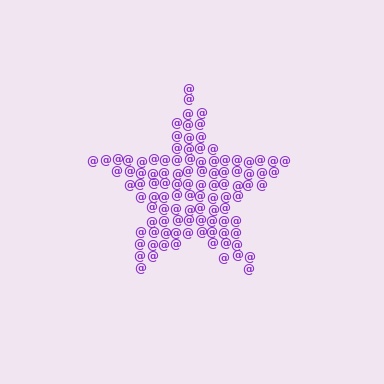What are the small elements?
The small elements are at signs.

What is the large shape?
The large shape is a star.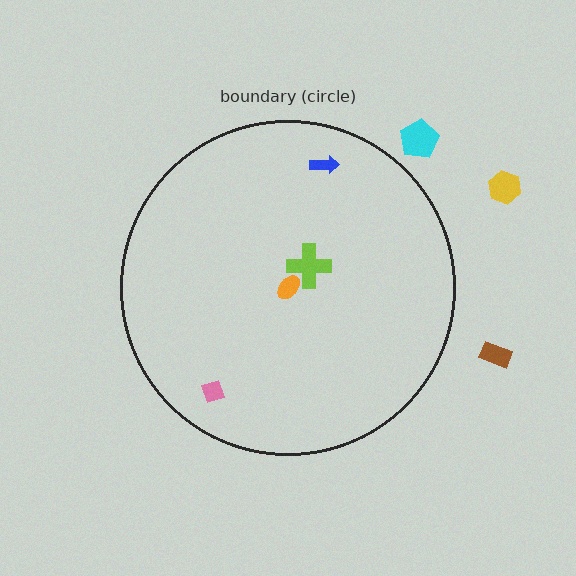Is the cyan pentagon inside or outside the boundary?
Outside.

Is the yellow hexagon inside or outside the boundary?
Outside.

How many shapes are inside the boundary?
4 inside, 3 outside.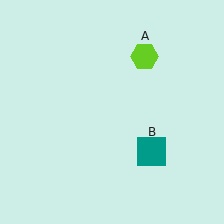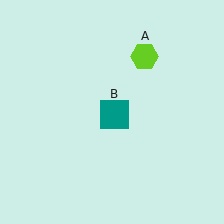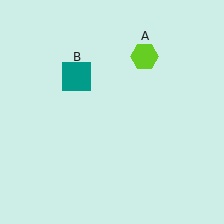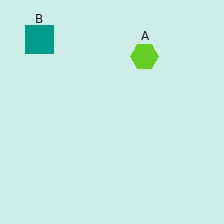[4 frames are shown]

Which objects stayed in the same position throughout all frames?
Lime hexagon (object A) remained stationary.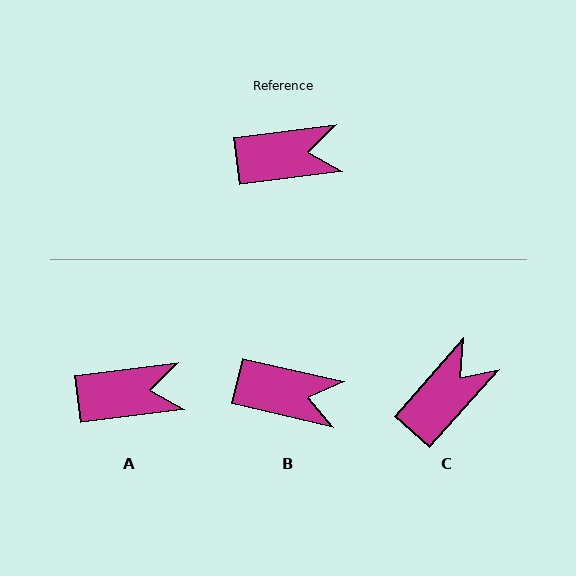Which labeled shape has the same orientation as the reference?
A.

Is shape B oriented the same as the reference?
No, it is off by about 20 degrees.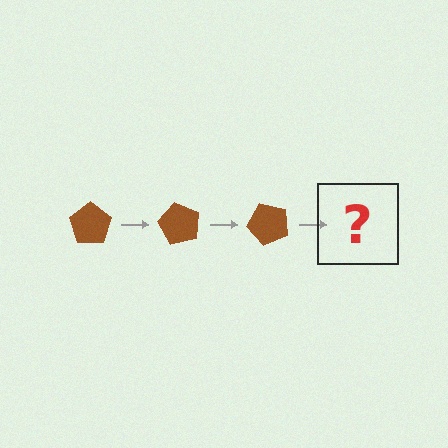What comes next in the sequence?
The next element should be a brown pentagon rotated 180 degrees.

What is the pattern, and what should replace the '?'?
The pattern is that the pentagon rotates 60 degrees each step. The '?' should be a brown pentagon rotated 180 degrees.